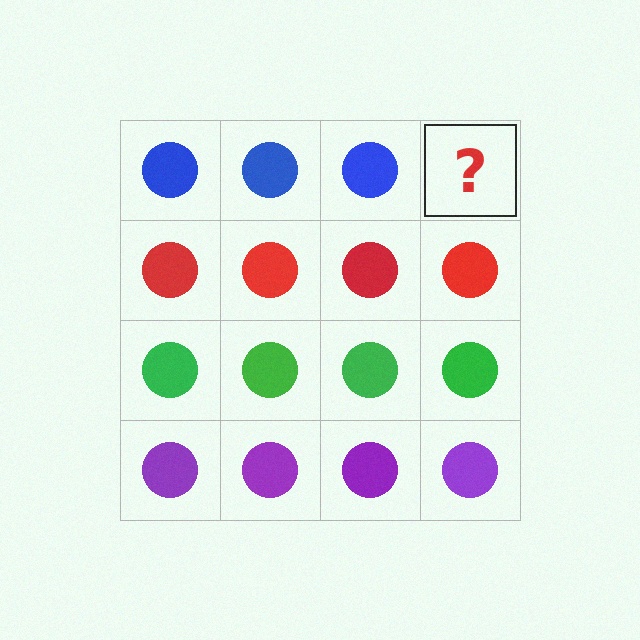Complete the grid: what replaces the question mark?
The question mark should be replaced with a blue circle.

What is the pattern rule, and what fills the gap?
The rule is that each row has a consistent color. The gap should be filled with a blue circle.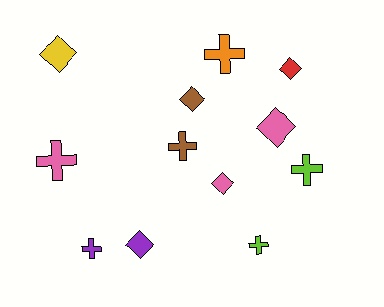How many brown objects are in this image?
There are 2 brown objects.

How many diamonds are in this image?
There are 6 diamonds.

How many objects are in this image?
There are 12 objects.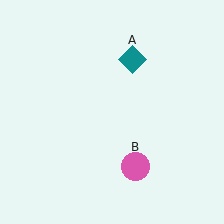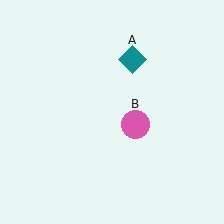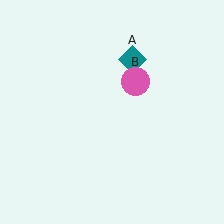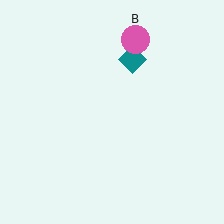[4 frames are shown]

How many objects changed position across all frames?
1 object changed position: pink circle (object B).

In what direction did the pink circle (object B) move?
The pink circle (object B) moved up.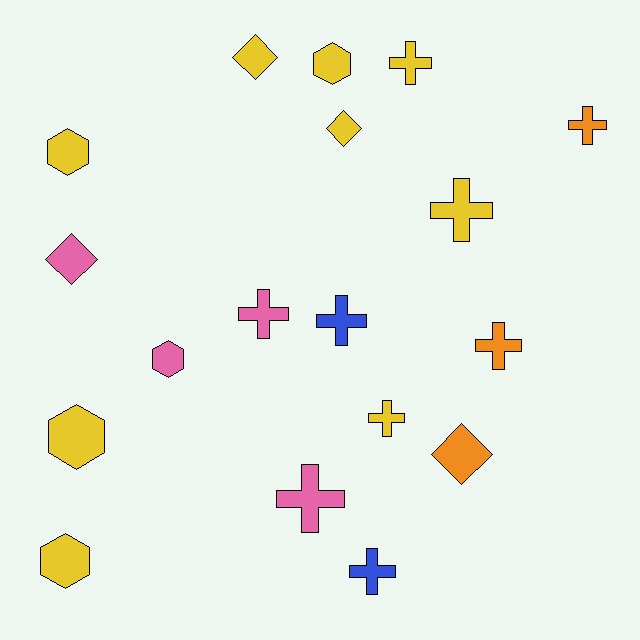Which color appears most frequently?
Yellow, with 9 objects.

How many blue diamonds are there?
There are no blue diamonds.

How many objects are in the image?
There are 18 objects.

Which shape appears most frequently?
Cross, with 9 objects.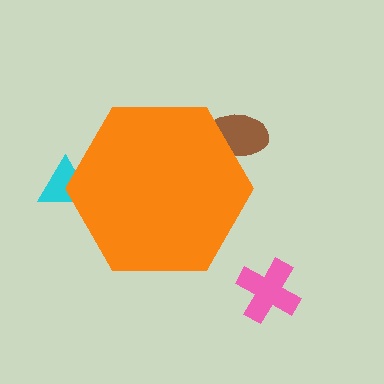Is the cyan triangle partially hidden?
Yes, the cyan triangle is partially hidden behind the orange hexagon.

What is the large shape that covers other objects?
An orange hexagon.